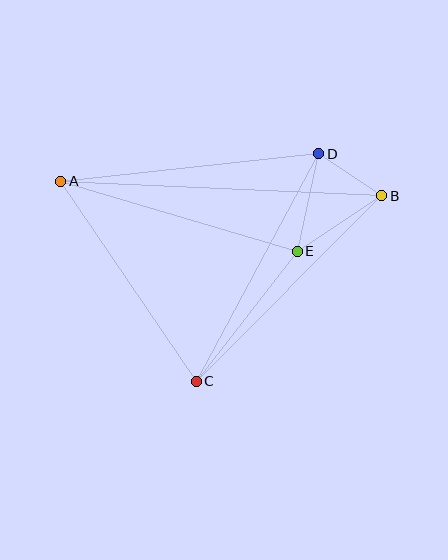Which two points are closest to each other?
Points B and D are closest to each other.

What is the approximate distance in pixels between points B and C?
The distance between B and C is approximately 262 pixels.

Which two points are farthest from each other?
Points A and B are farthest from each other.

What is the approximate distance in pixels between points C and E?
The distance between C and E is approximately 165 pixels.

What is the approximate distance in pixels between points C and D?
The distance between C and D is approximately 258 pixels.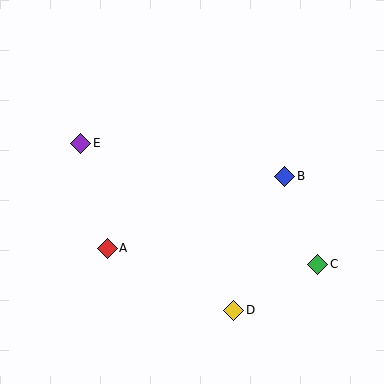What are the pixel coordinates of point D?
Point D is at (234, 310).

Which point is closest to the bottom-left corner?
Point A is closest to the bottom-left corner.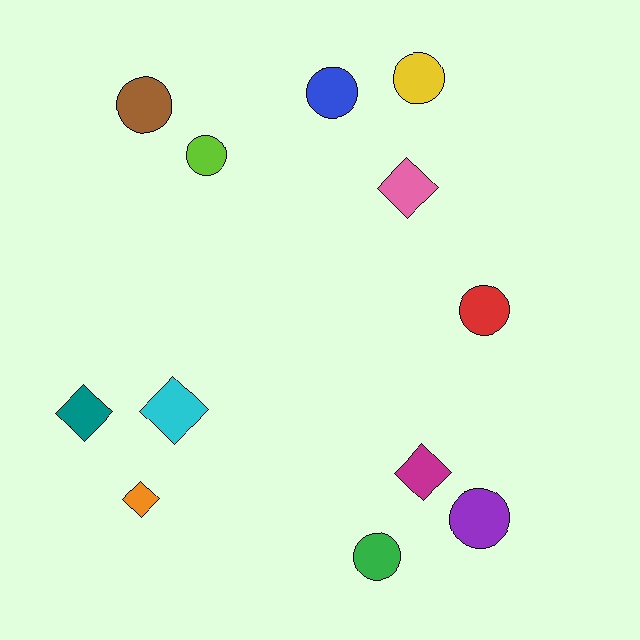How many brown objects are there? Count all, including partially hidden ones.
There is 1 brown object.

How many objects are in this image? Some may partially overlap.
There are 12 objects.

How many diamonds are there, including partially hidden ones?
There are 5 diamonds.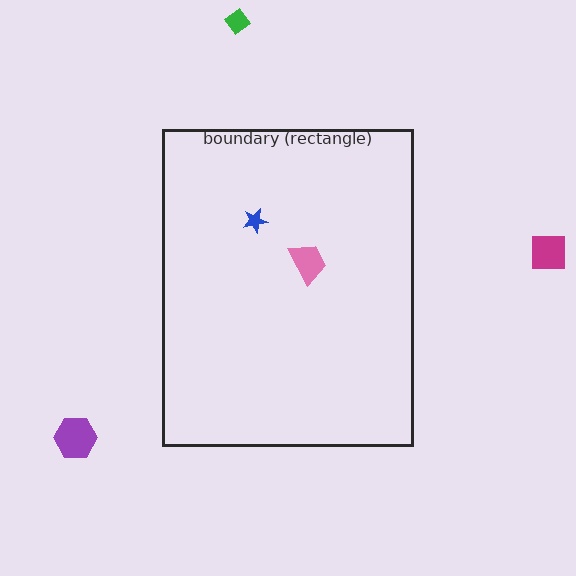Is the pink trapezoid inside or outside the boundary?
Inside.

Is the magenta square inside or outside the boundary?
Outside.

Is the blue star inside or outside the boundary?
Inside.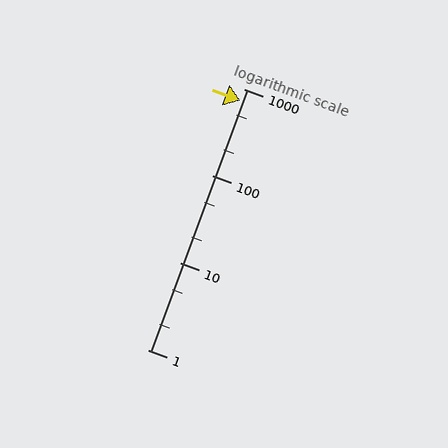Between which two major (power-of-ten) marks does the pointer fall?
The pointer is between 100 and 1000.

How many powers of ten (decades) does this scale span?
The scale spans 3 decades, from 1 to 1000.